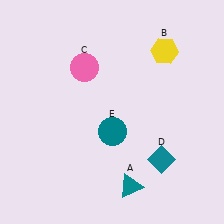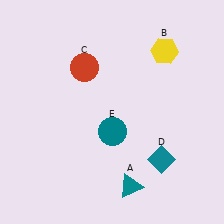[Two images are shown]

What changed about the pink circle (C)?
In Image 1, C is pink. In Image 2, it changed to red.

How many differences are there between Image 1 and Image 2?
There is 1 difference between the two images.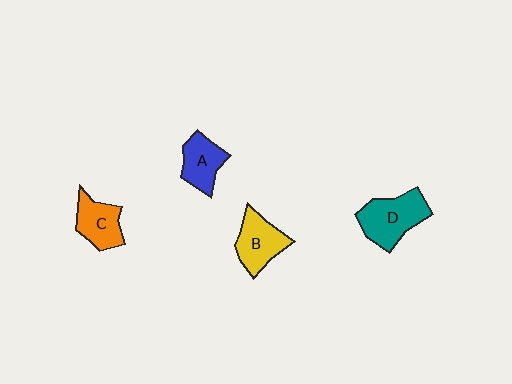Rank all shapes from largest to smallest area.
From largest to smallest: D (teal), B (yellow), C (orange), A (blue).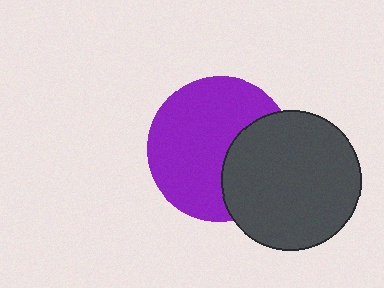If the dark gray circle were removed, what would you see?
You would see the complete purple circle.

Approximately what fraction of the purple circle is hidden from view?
Roughly 33% of the purple circle is hidden behind the dark gray circle.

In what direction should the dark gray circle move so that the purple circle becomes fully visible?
The dark gray circle should move right. That is the shortest direction to clear the overlap and leave the purple circle fully visible.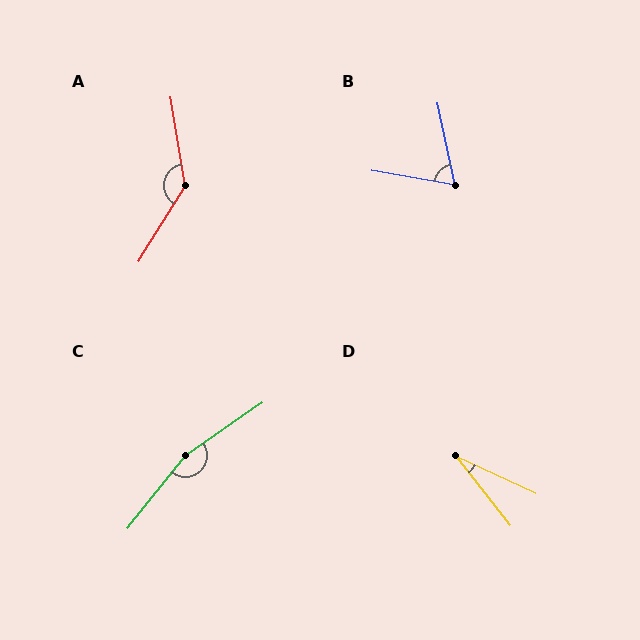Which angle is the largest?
C, at approximately 163 degrees.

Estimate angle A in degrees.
Approximately 139 degrees.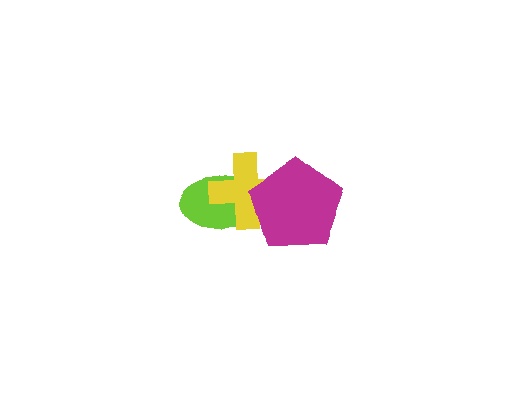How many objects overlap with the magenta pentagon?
2 objects overlap with the magenta pentagon.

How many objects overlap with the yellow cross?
2 objects overlap with the yellow cross.